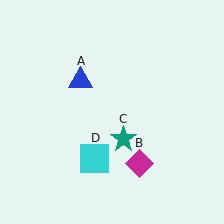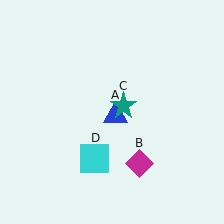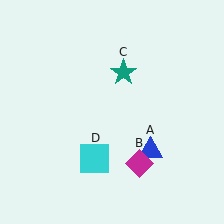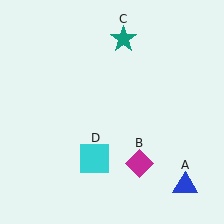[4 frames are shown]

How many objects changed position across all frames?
2 objects changed position: blue triangle (object A), teal star (object C).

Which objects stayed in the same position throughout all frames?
Magenta diamond (object B) and cyan square (object D) remained stationary.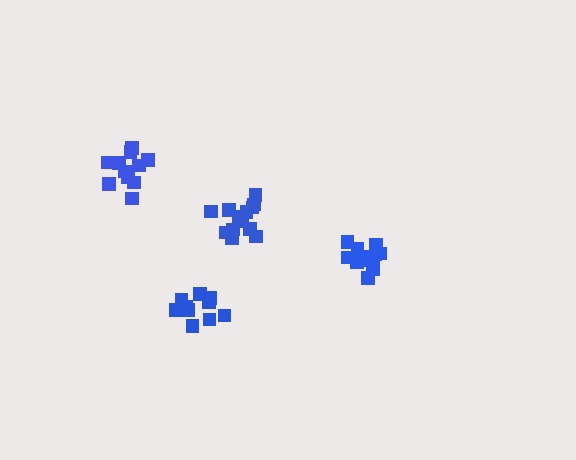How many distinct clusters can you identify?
There are 4 distinct clusters.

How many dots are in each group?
Group 1: 13 dots, Group 2: 14 dots, Group 3: 11 dots, Group 4: 10 dots (48 total).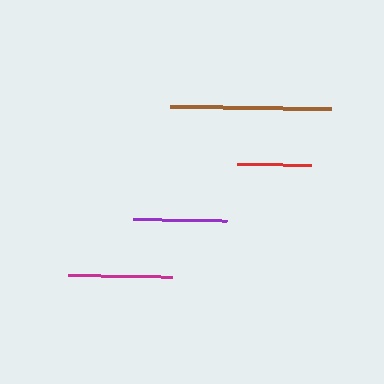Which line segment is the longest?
The brown line is the longest at approximately 161 pixels.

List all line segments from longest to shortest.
From longest to shortest: brown, magenta, purple, red.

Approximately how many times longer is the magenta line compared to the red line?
The magenta line is approximately 1.4 times the length of the red line.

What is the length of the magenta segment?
The magenta segment is approximately 104 pixels long.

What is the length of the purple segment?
The purple segment is approximately 93 pixels long.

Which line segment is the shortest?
The red line is the shortest at approximately 74 pixels.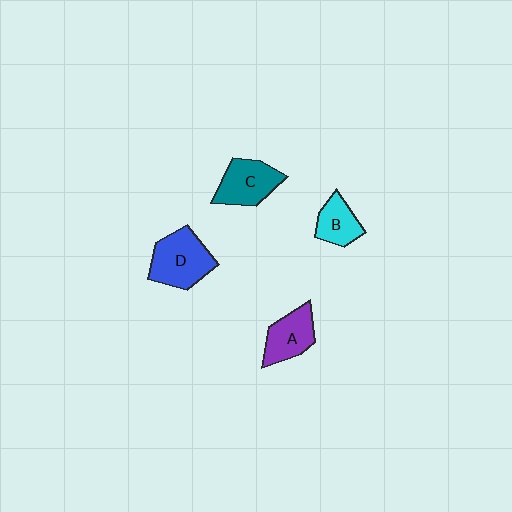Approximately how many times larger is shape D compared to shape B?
Approximately 1.7 times.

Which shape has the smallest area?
Shape B (cyan).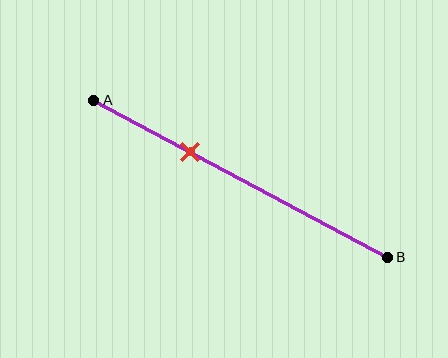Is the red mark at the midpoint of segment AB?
No, the mark is at about 35% from A, not at the 50% midpoint.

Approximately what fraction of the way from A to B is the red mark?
The red mark is approximately 35% of the way from A to B.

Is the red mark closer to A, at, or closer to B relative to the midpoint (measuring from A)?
The red mark is closer to point A than the midpoint of segment AB.